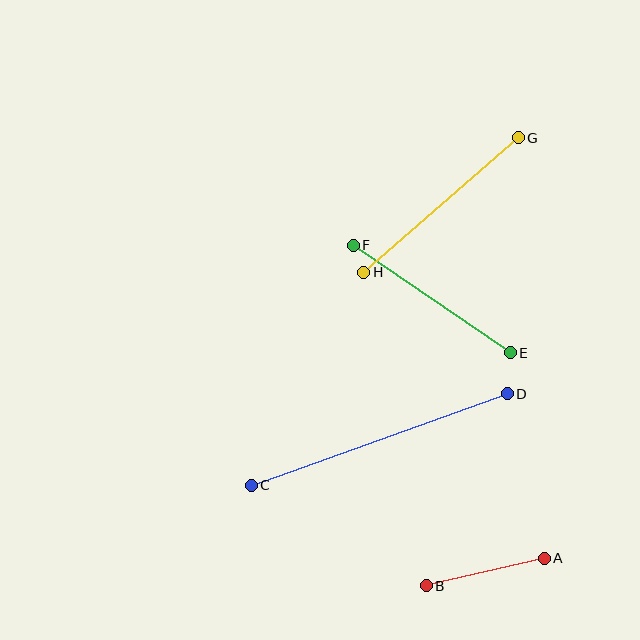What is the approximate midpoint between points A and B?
The midpoint is at approximately (485, 572) pixels.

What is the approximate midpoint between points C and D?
The midpoint is at approximately (379, 439) pixels.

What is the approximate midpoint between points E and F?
The midpoint is at approximately (432, 299) pixels.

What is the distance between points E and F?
The distance is approximately 191 pixels.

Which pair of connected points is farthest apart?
Points C and D are farthest apart.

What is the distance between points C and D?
The distance is approximately 272 pixels.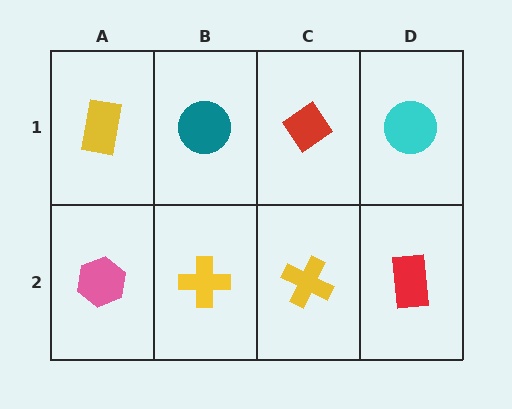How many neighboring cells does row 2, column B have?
3.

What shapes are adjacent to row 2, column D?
A cyan circle (row 1, column D), a yellow cross (row 2, column C).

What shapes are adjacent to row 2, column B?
A teal circle (row 1, column B), a pink hexagon (row 2, column A), a yellow cross (row 2, column C).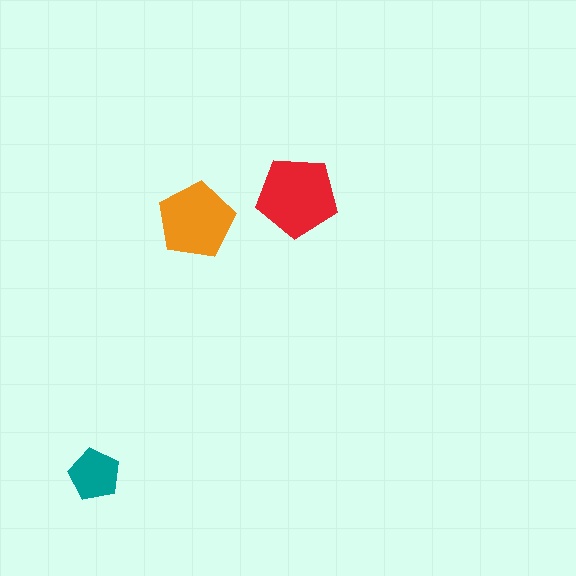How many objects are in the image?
There are 3 objects in the image.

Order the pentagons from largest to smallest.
the red one, the orange one, the teal one.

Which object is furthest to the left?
The teal pentagon is leftmost.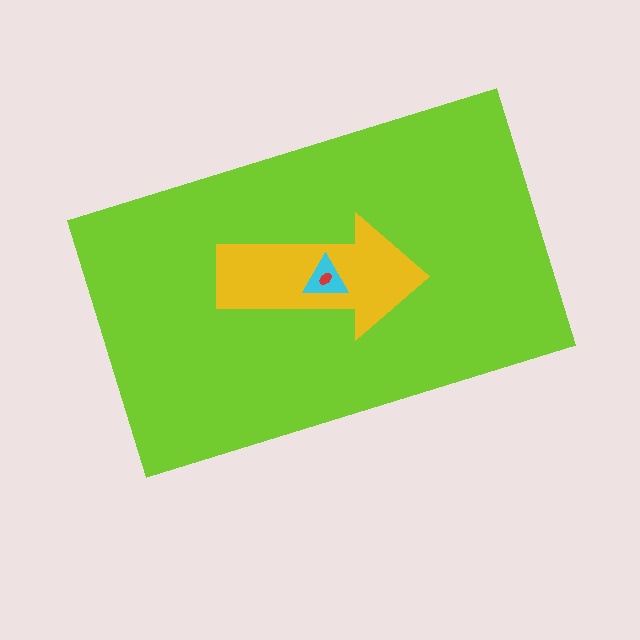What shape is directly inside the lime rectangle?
The yellow arrow.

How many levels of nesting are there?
4.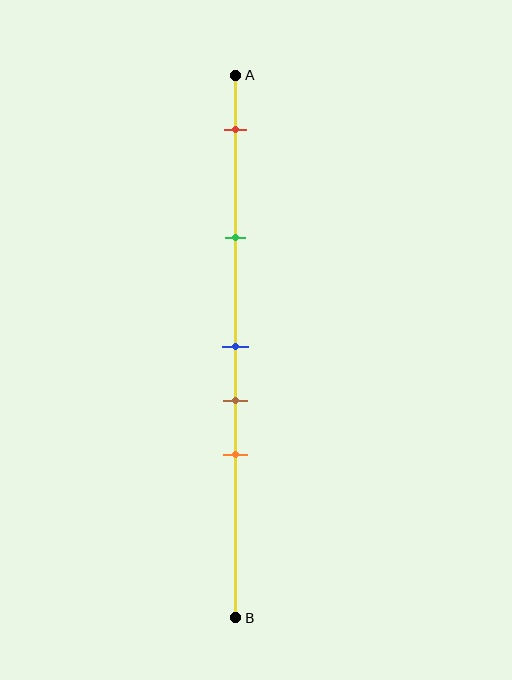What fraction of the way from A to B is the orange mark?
The orange mark is approximately 70% (0.7) of the way from A to B.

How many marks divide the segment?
There are 5 marks dividing the segment.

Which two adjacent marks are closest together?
The blue and brown marks are the closest adjacent pair.